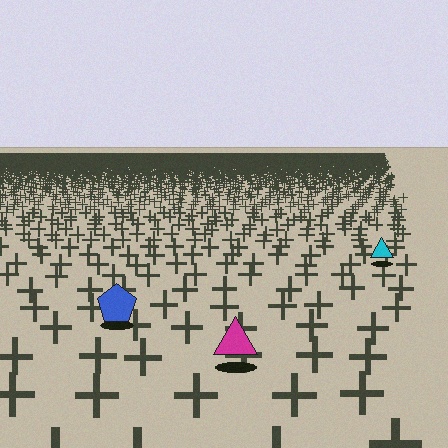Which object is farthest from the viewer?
The cyan triangle is farthest from the viewer. It appears smaller and the ground texture around it is denser.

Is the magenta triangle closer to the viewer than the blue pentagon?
Yes. The magenta triangle is closer — you can tell from the texture gradient: the ground texture is coarser near it.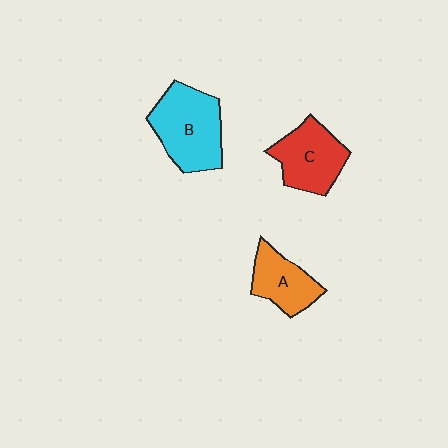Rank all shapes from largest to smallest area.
From largest to smallest: B (cyan), C (red), A (orange).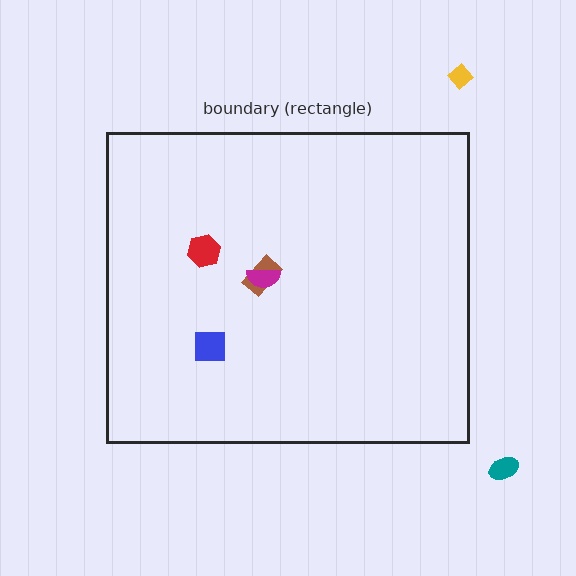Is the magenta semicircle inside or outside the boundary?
Inside.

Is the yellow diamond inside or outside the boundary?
Outside.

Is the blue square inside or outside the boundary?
Inside.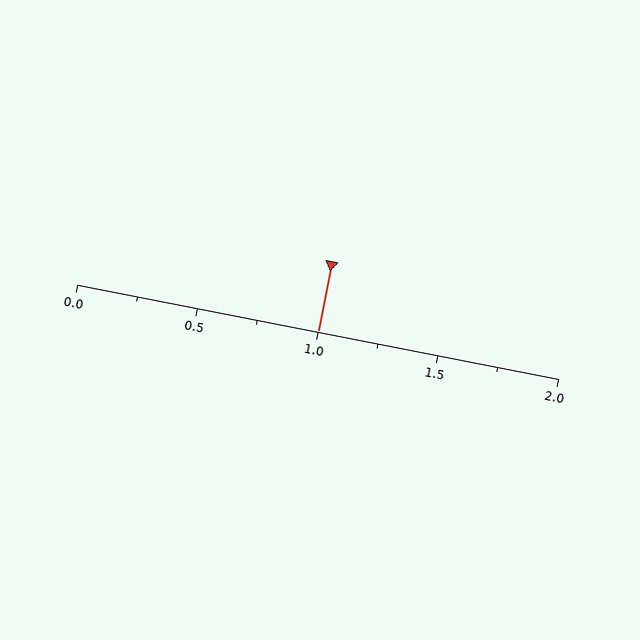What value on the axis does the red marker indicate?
The marker indicates approximately 1.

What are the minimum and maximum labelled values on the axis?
The axis runs from 0.0 to 2.0.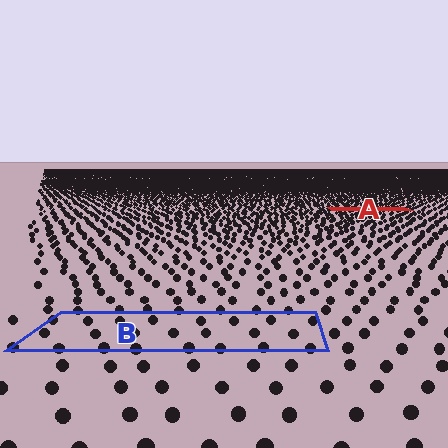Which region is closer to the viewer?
Region B is closer. The texture elements there are larger and more spread out.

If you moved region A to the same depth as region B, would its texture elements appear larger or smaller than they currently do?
They would appear larger. At a closer depth, the same texture elements are projected at a bigger on-screen size.